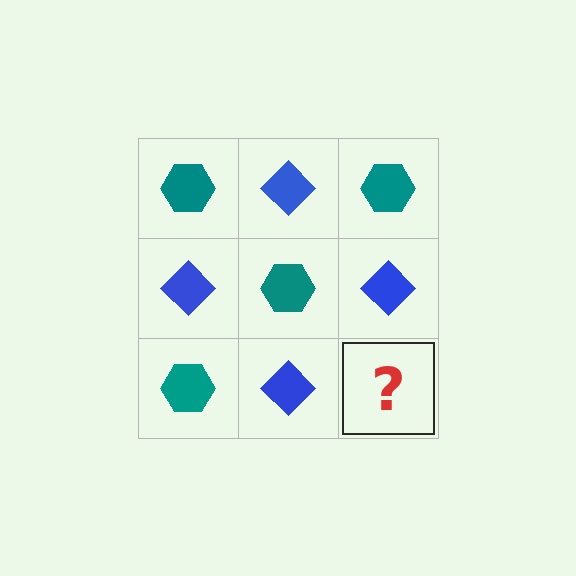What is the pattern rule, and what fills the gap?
The rule is that it alternates teal hexagon and blue diamond in a checkerboard pattern. The gap should be filled with a teal hexagon.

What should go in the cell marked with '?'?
The missing cell should contain a teal hexagon.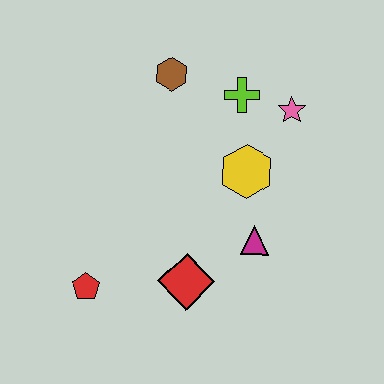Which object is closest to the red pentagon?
The red diamond is closest to the red pentagon.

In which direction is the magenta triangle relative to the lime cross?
The magenta triangle is below the lime cross.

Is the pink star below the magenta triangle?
No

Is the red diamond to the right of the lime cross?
No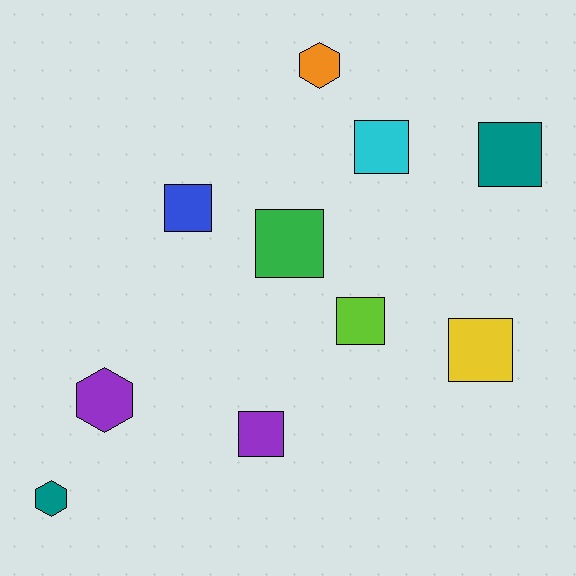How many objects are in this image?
There are 10 objects.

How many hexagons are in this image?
There are 3 hexagons.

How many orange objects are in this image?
There is 1 orange object.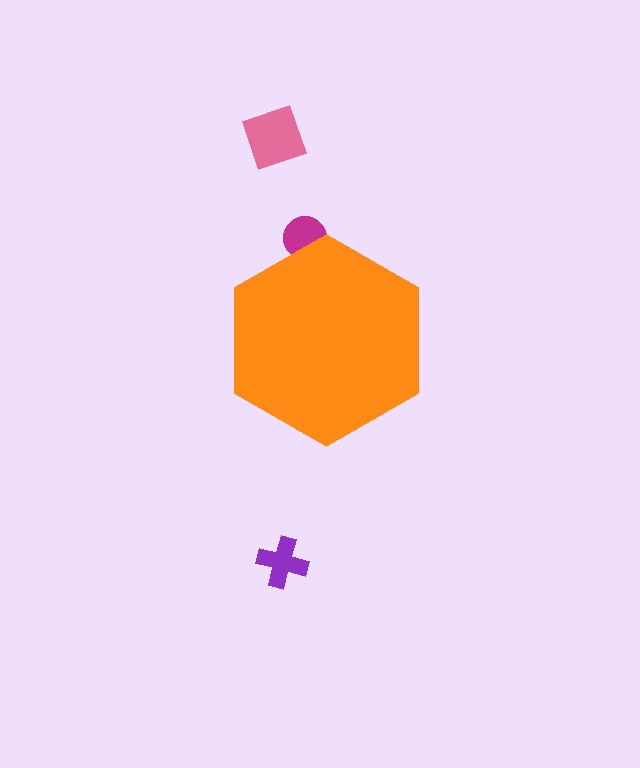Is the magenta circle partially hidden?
Yes, the magenta circle is partially hidden behind the orange hexagon.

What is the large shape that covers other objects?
An orange hexagon.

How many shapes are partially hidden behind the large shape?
1 shape is partially hidden.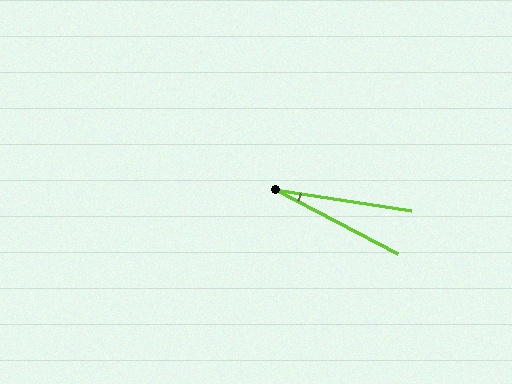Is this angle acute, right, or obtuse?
It is acute.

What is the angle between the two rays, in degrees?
Approximately 19 degrees.